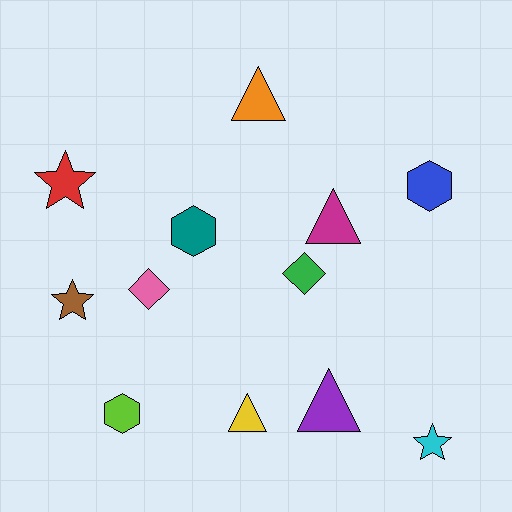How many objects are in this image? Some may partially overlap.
There are 12 objects.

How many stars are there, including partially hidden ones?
There are 3 stars.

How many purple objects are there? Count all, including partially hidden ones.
There is 1 purple object.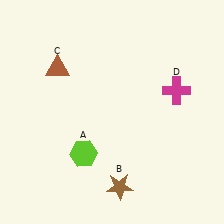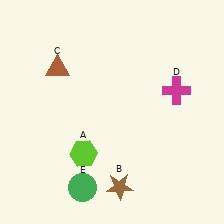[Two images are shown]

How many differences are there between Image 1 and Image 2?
There is 1 difference between the two images.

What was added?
A green circle (E) was added in Image 2.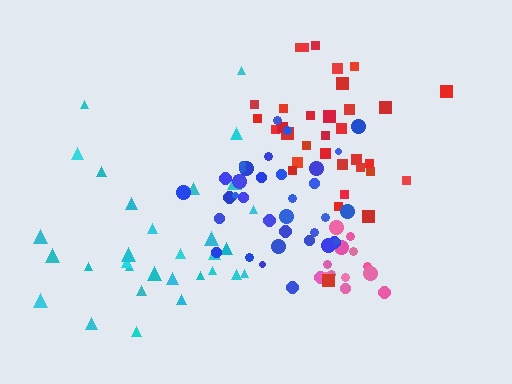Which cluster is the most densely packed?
Pink.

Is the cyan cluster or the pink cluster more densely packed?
Pink.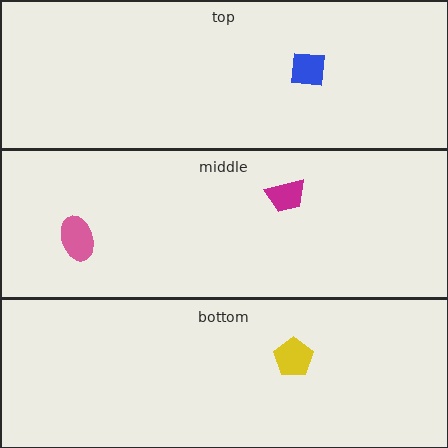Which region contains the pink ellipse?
The middle region.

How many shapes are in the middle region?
2.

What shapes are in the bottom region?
The yellow pentagon.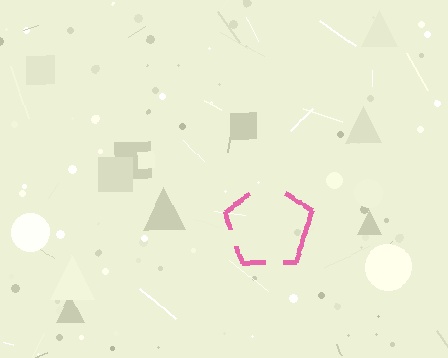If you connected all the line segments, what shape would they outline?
They would outline a pentagon.